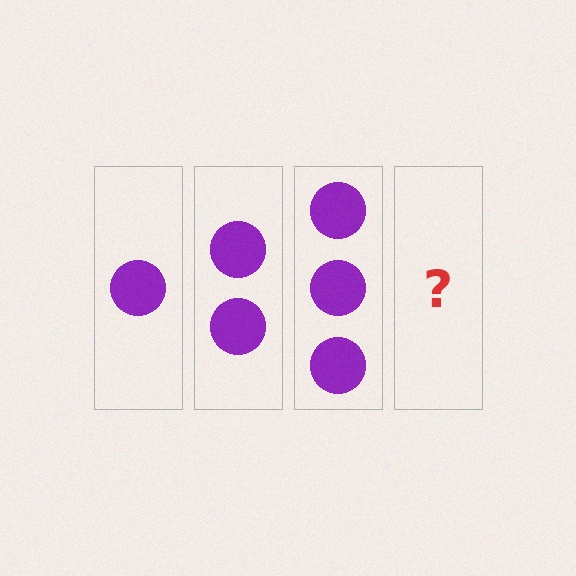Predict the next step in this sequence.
The next step is 4 circles.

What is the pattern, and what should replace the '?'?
The pattern is that each step adds one more circle. The '?' should be 4 circles.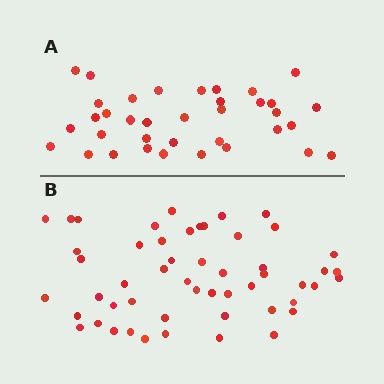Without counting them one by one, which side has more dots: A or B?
Region B (the bottom region) has more dots.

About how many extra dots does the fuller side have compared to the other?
Region B has approximately 15 more dots than region A.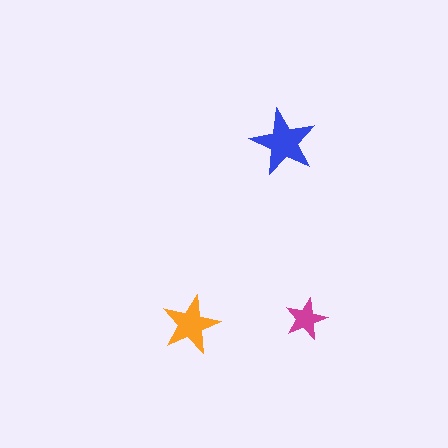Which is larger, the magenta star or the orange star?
The orange one.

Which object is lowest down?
The orange star is bottommost.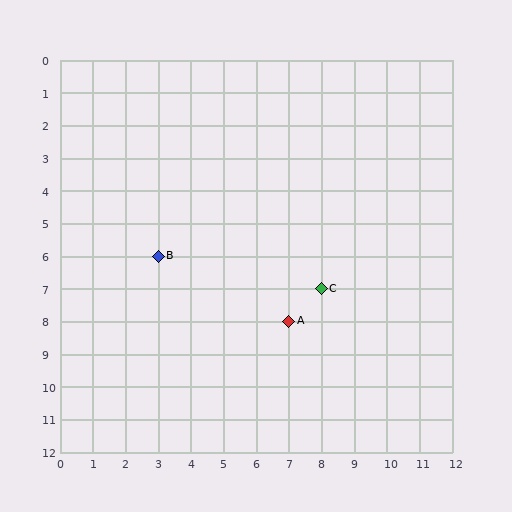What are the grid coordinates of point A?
Point A is at grid coordinates (7, 8).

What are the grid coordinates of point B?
Point B is at grid coordinates (3, 6).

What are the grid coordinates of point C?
Point C is at grid coordinates (8, 7).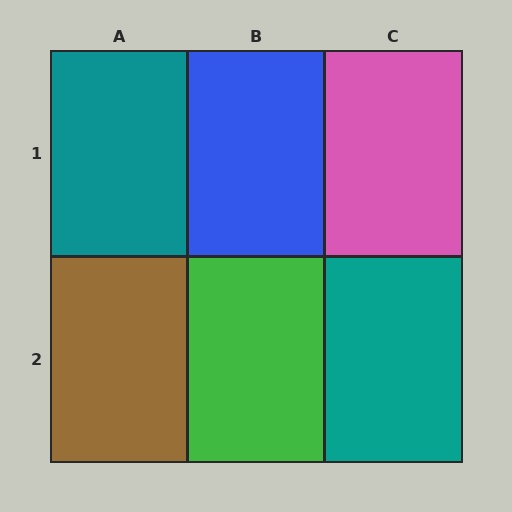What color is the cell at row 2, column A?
Brown.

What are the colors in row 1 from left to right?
Teal, blue, pink.